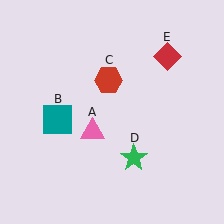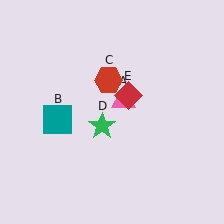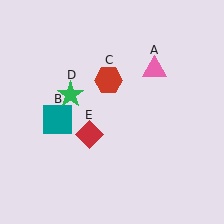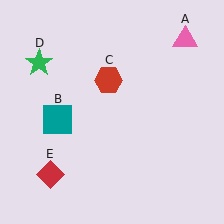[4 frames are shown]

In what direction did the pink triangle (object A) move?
The pink triangle (object A) moved up and to the right.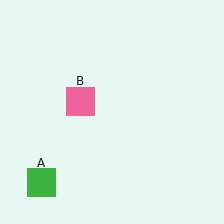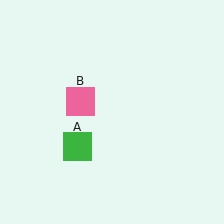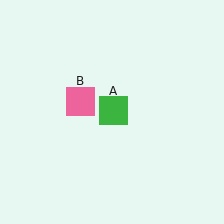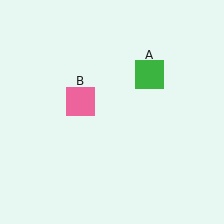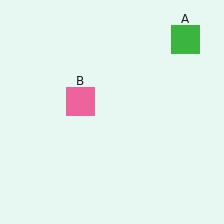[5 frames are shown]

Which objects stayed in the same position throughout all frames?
Pink square (object B) remained stationary.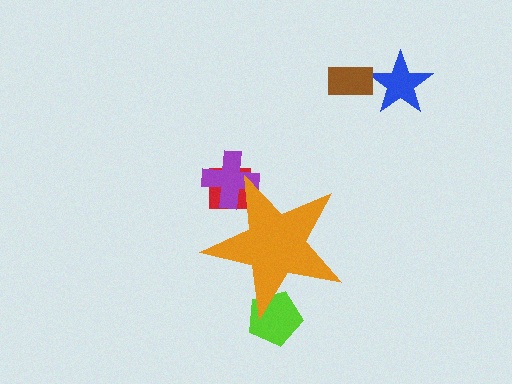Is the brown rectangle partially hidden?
No, the brown rectangle is fully visible.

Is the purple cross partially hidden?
Yes, the purple cross is partially hidden behind the orange star.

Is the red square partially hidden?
Yes, the red square is partially hidden behind the orange star.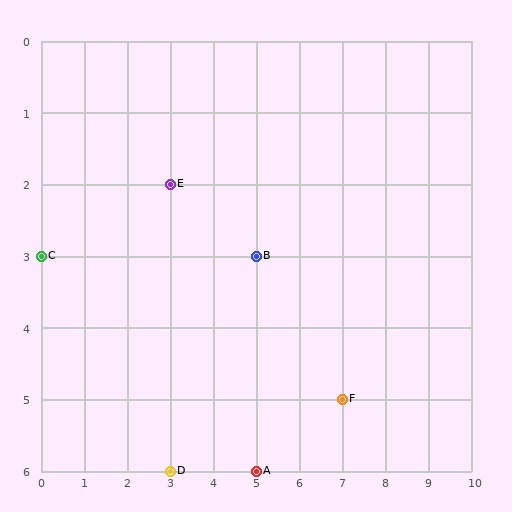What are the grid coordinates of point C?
Point C is at grid coordinates (0, 3).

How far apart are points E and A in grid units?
Points E and A are 2 columns and 4 rows apart (about 4.5 grid units diagonally).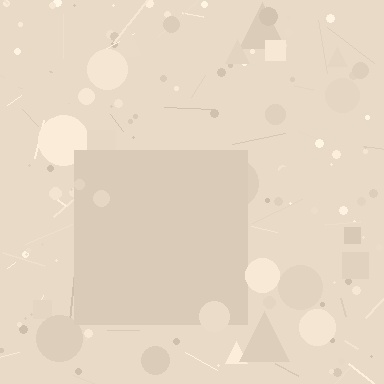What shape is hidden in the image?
A square is hidden in the image.